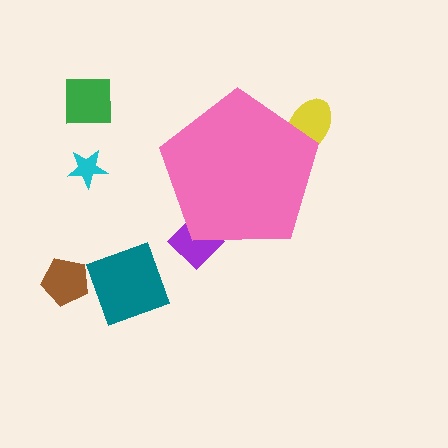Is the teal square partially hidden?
No, the teal square is fully visible.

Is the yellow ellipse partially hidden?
Yes, the yellow ellipse is partially hidden behind the pink pentagon.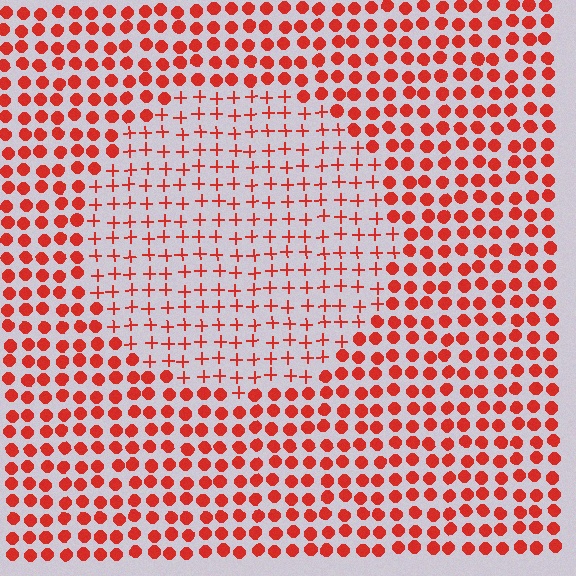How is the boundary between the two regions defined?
The boundary is defined by a change in element shape: plus signs inside vs. circles outside. All elements share the same color and spacing.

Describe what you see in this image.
The image is filled with small red elements arranged in a uniform grid. A circle-shaped region contains plus signs, while the surrounding area contains circles. The boundary is defined purely by the change in element shape.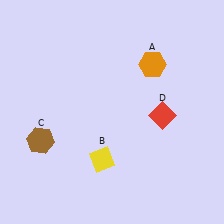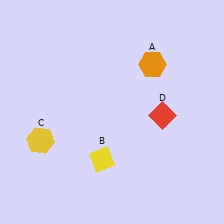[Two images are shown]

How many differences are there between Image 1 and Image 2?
There is 1 difference between the two images.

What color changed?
The hexagon (C) changed from brown in Image 1 to yellow in Image 2.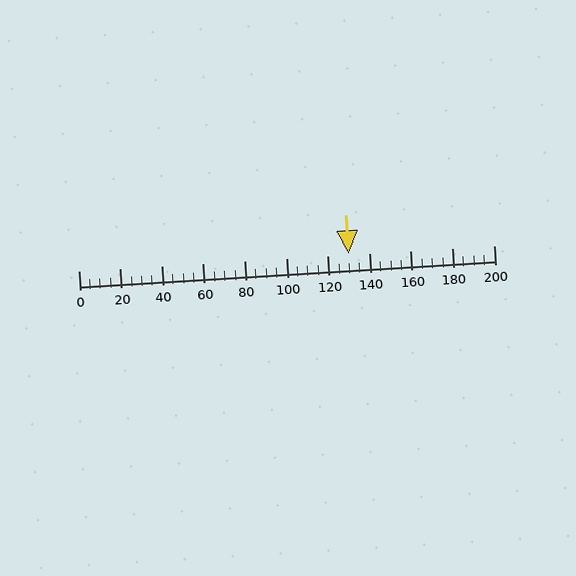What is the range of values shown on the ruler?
The ruler shows values from 0 to 200.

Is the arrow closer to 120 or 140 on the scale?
The arrow is closer to 140.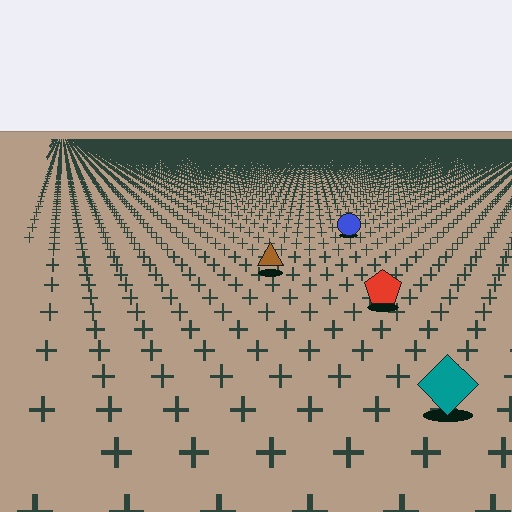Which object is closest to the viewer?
The teal diamond is closest. The texture marks near it are larger and more spread out.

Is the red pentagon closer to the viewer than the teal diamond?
No. The teal diamond is closer — you can tell from the texture gradient: the ground texture is coarser near it.